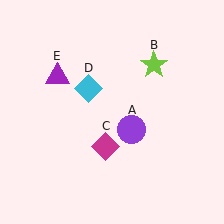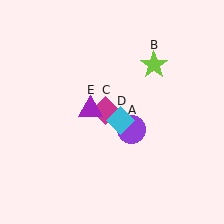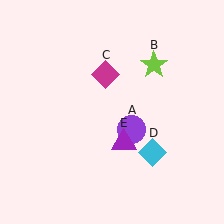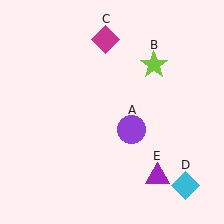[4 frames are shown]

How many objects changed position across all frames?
3 objects changed position: magenta diamond (object C), cyan diamond (object D), purple triangle (object E).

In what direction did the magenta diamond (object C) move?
The magenta diamond (object C) moved up.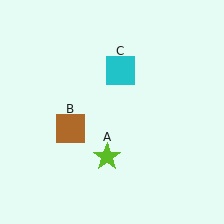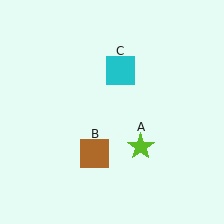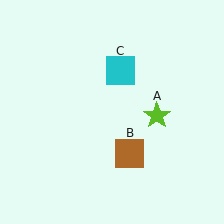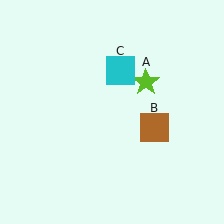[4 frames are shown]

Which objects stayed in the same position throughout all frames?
Cyan square (object C) remained stationary.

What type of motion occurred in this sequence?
The lime star (object A), brown square (object B) rotated counterclockwise around the center of the scene.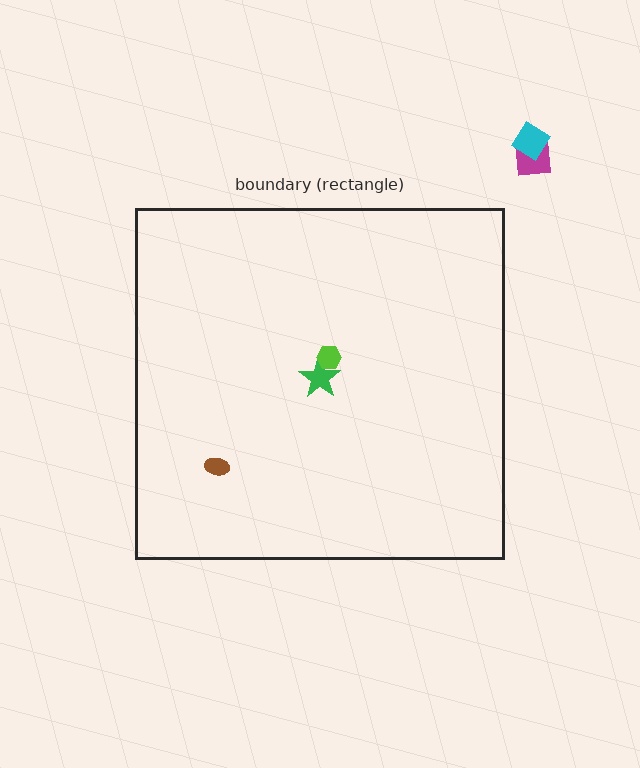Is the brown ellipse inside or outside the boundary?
Inside.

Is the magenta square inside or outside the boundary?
Outside.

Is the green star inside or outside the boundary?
Inside.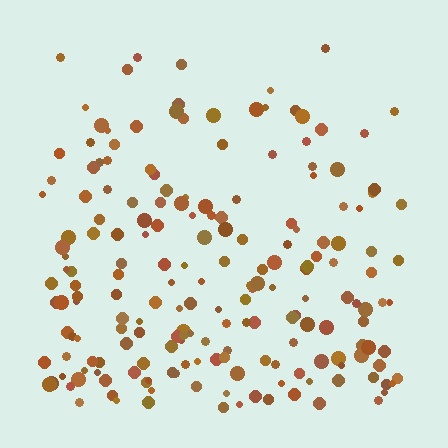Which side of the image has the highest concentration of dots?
The bottom.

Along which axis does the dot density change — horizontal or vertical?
Vertical.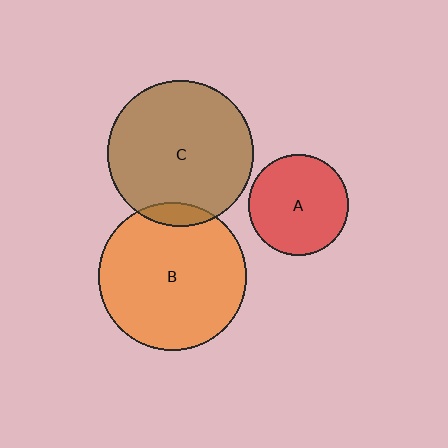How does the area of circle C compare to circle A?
Approximately 2.1 times.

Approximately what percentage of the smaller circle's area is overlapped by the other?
Approximately 10%.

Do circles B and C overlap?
Yes.